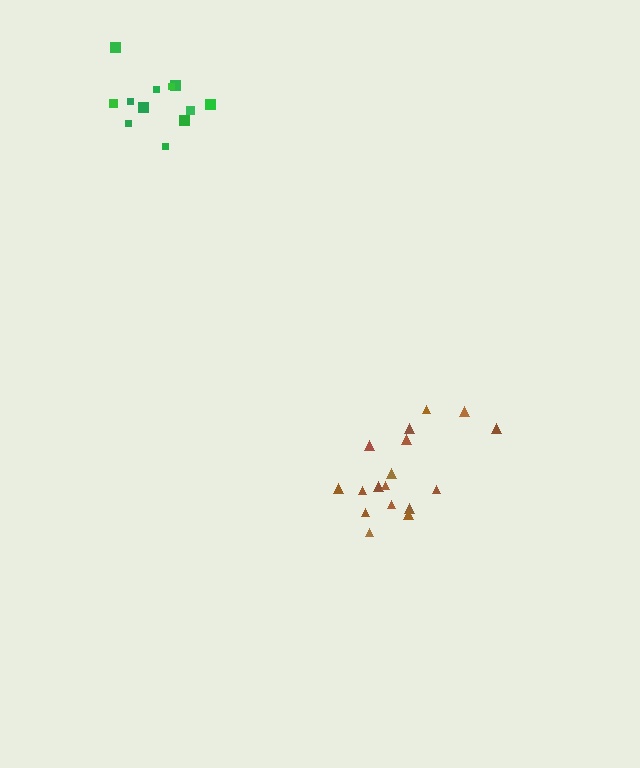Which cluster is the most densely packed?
Green.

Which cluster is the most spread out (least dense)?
Brown.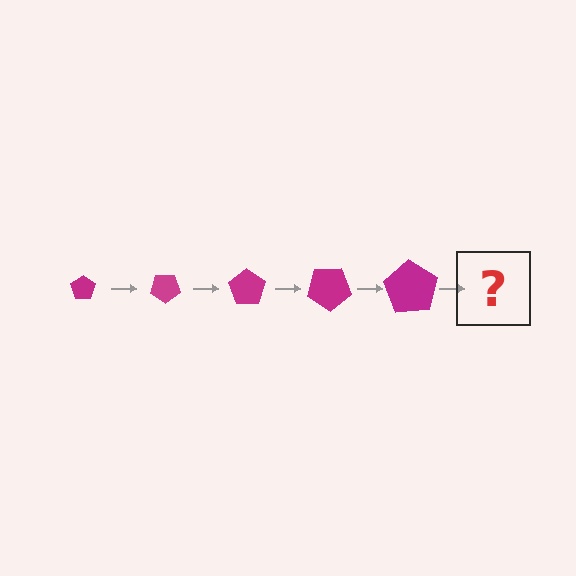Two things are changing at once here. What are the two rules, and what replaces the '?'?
The two rules are that the pentagon grows larger each step and it rotates 35 degrees each step. The '?' should be a pentagon, larger than the previous one and rotated 175 degrees from the start.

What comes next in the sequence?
The next element should be a pentagon, larger than the previous one and rotated 175 degrees from the start.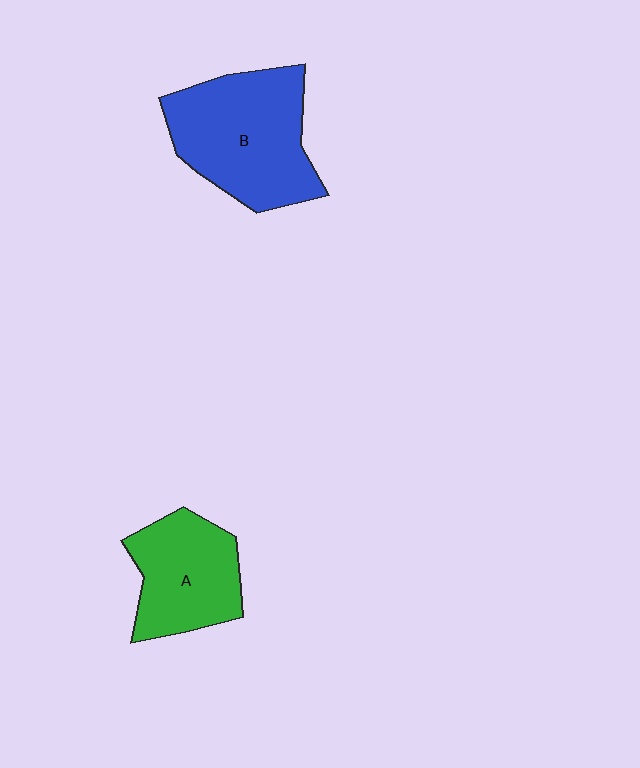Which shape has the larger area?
Shape B (blue).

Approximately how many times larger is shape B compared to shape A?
Approximately 1.4 times.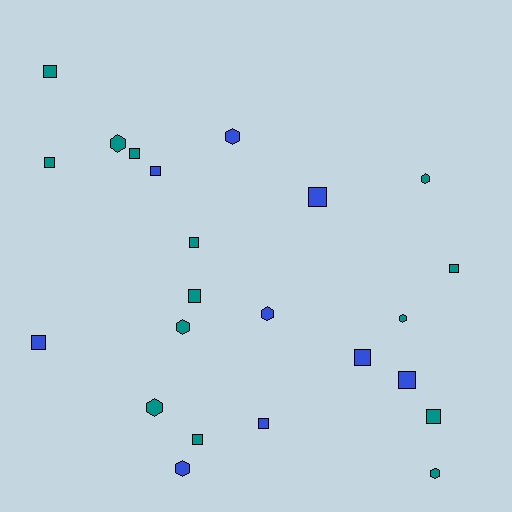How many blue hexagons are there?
There are 3 blue hexagons.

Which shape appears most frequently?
Square, with 14 objects.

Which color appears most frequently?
Teal, with 14 objects.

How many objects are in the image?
There are 23 objects.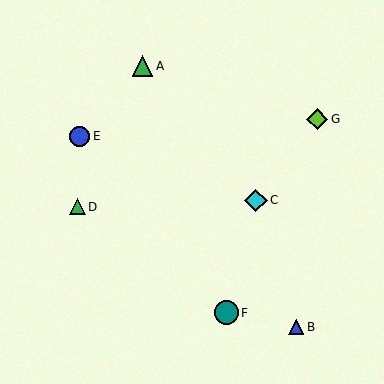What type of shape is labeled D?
Shape D is a green triangle.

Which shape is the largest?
The teal circle (labeled F) is the largest.